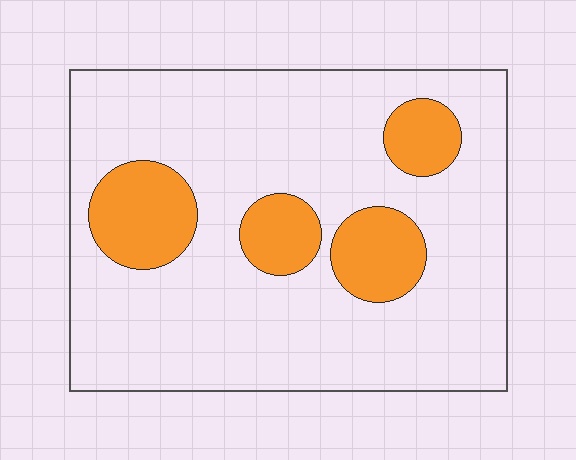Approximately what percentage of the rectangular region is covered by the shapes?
Approximately 20%.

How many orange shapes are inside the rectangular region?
4.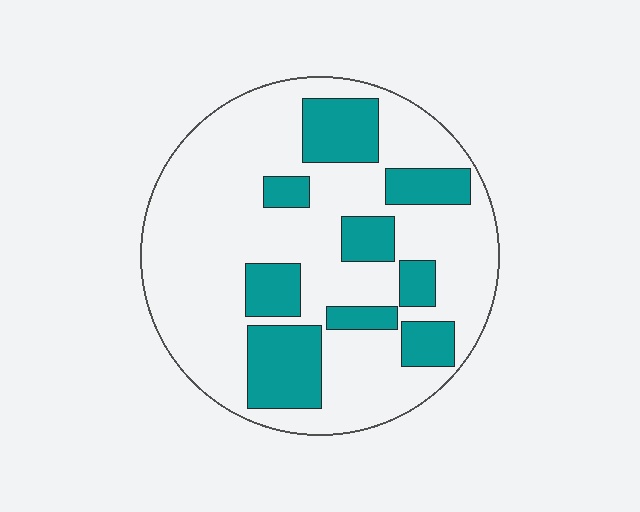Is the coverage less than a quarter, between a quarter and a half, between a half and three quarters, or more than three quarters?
Between a quarter and a half.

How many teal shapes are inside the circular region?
9.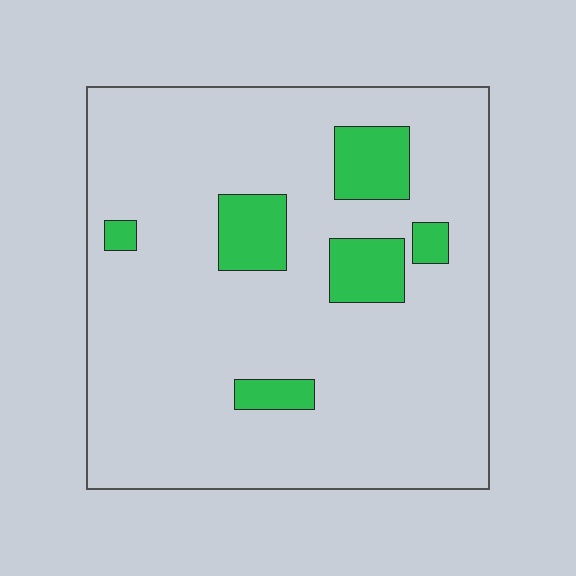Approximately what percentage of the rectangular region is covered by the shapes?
Approximately 15%.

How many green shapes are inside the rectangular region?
6.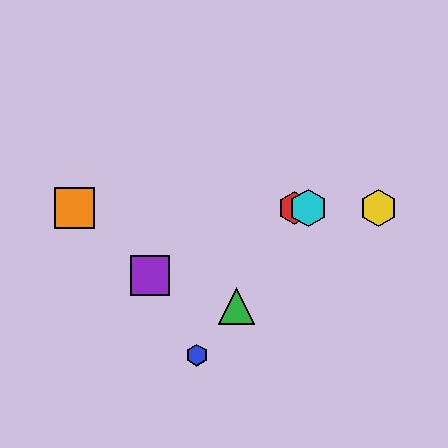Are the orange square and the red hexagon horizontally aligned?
Yes, both are at y≈208.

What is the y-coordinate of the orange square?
The orange square is at y≈208.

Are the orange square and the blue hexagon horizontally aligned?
No, the orange square is at y≈208 and the blue hexagon is at y≈355.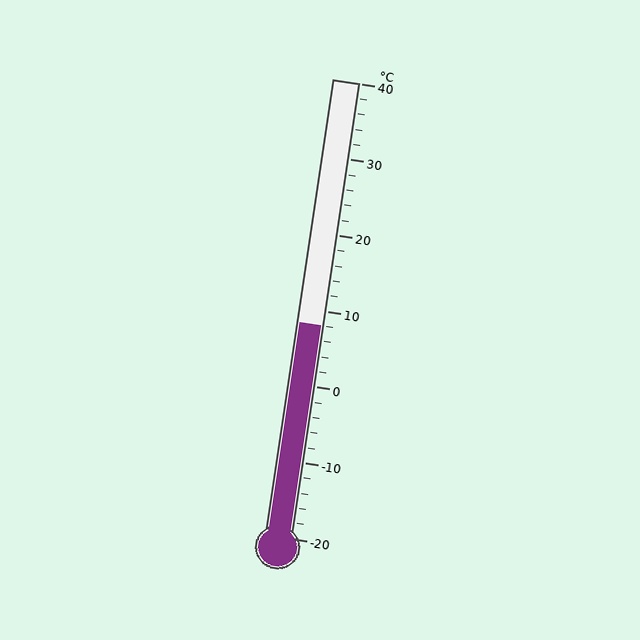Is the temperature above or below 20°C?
The temperature is below 20°C.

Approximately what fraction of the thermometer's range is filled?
The thermometer is filled to approximately 45% of its range.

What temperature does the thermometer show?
The thermometer shows approximately 8°C.